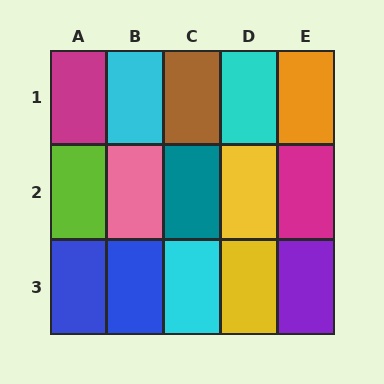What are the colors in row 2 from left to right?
Lime, pink, teal, yellow, magenta.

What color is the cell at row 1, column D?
Cyan.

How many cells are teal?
1 cell is teal.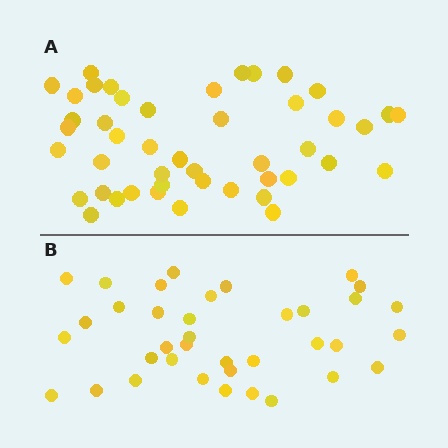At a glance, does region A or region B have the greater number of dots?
Region A (the top region) has more dots.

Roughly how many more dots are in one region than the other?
Region A has roughly 8 or so more dots than region B.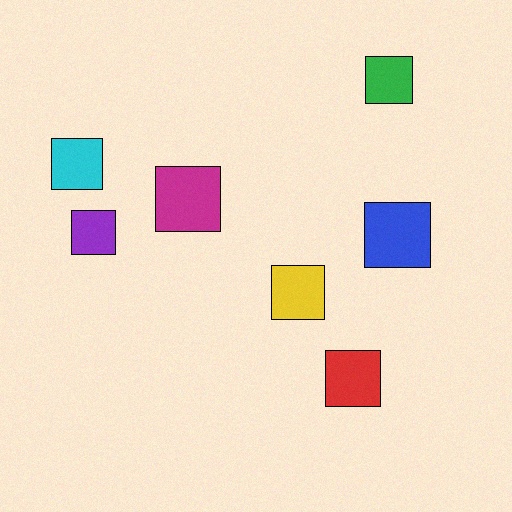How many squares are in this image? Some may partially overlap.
There are 7 squares.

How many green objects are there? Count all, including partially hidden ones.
There is 1 green object.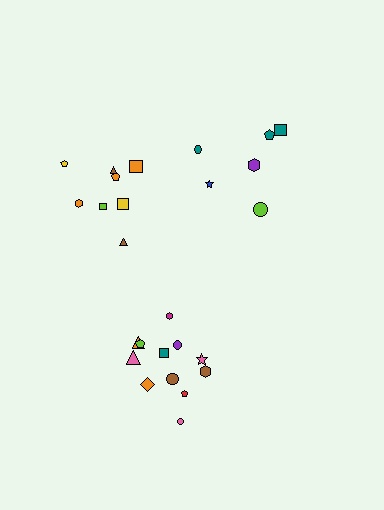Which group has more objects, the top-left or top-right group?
The top-left group.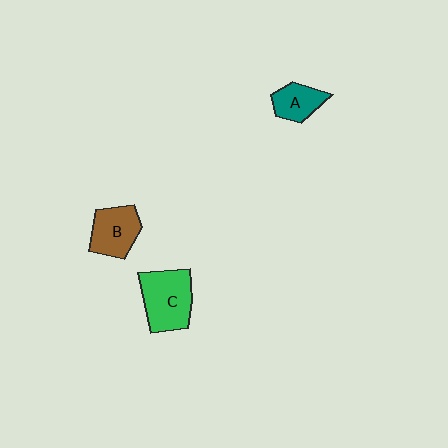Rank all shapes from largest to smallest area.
From largest to smallest: C (green), B (brown), A (teal).